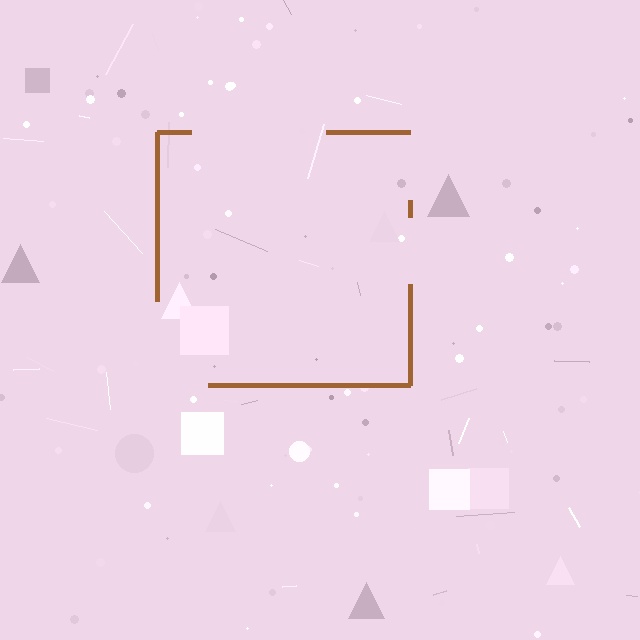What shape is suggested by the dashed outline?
The dashed outline suggests a square.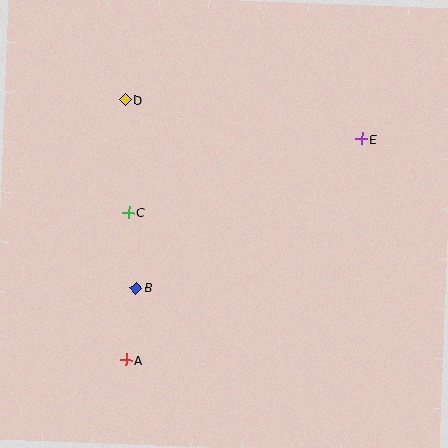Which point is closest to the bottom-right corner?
Point E is closest to the bottom-right corner.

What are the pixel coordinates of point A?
Point A is at (126, 360).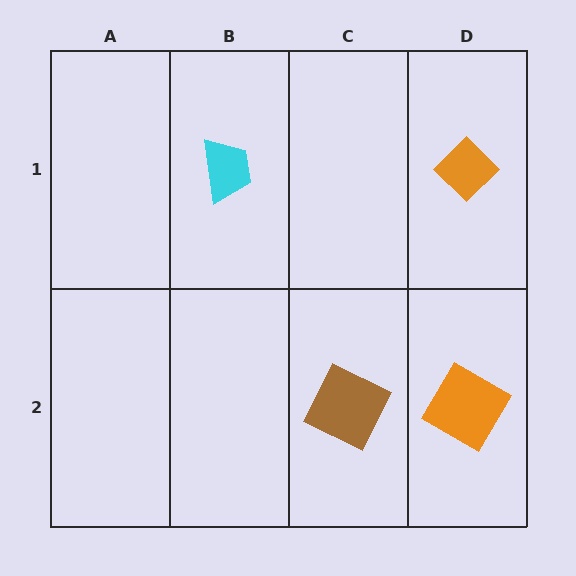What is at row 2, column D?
An orange diamond.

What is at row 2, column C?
A brown square.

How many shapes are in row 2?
2 shapes.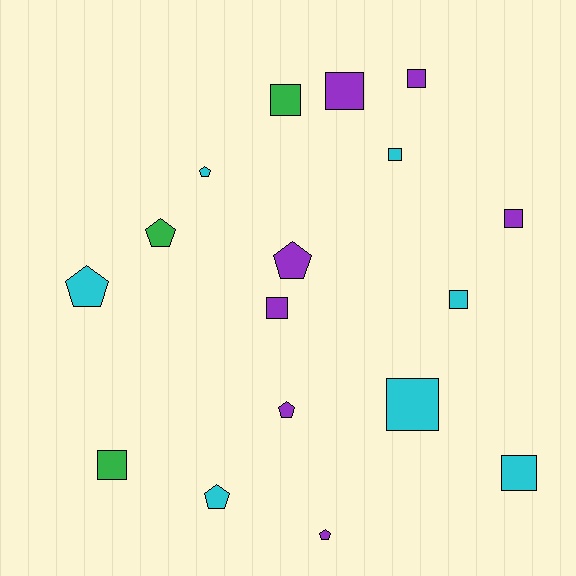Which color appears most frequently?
Cyan, with 7 objects.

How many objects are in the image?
There are 17 objects.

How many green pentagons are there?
There is 1 green pentagon.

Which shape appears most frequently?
Square, with 10 objects.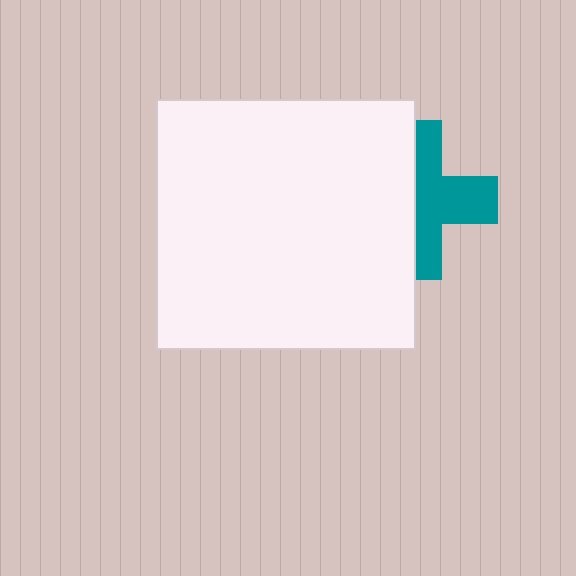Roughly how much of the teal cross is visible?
About half of it is visible (roughly 52%).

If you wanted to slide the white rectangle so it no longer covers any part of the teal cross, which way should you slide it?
Slide it left — that is the most direct way to separate the two shapes.